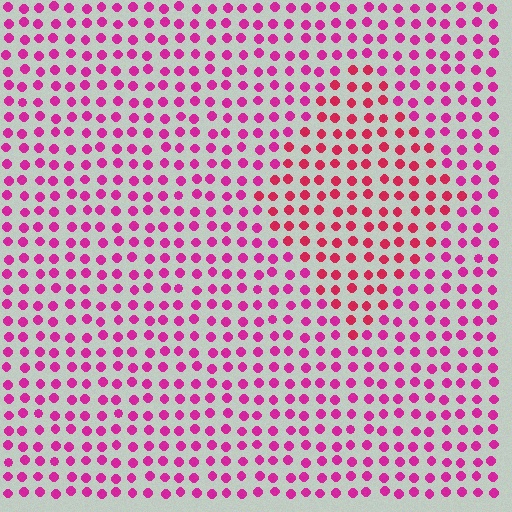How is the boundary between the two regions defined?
The boundary is defined purely by a slight shift in hue (about 25 degrees). Spacing, size, and orientation are identical on both sides.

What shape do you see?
I see a diamond.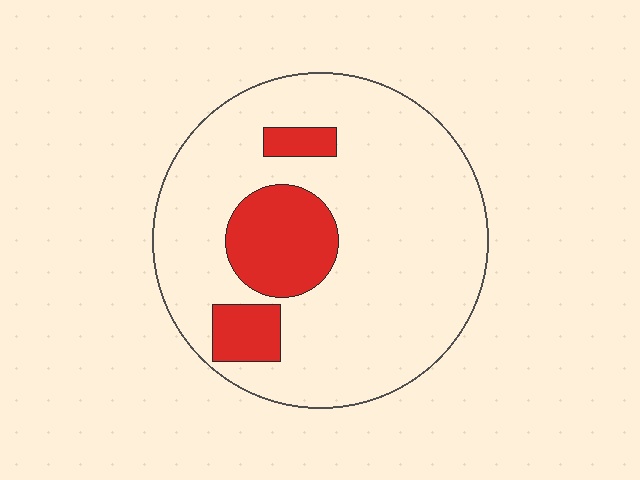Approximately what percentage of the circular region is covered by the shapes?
Approximately 20%.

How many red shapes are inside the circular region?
3.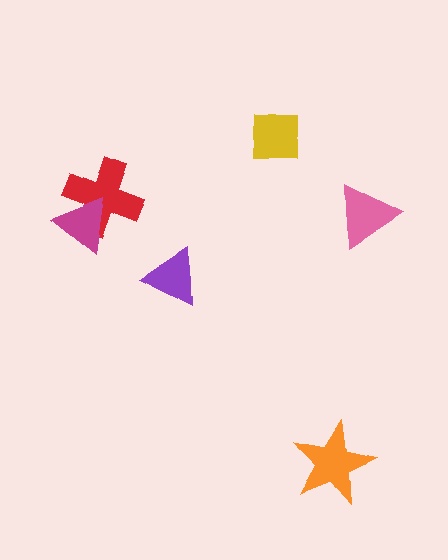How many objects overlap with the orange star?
0 objects overlap with the orange star.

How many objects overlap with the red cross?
1 object overlaps with the red cross.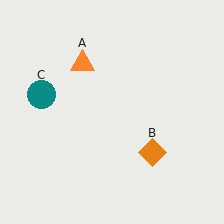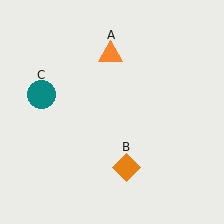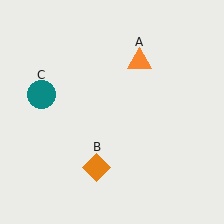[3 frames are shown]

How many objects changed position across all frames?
2 objects changed position: orange triangle (object A), orange diamond (object B).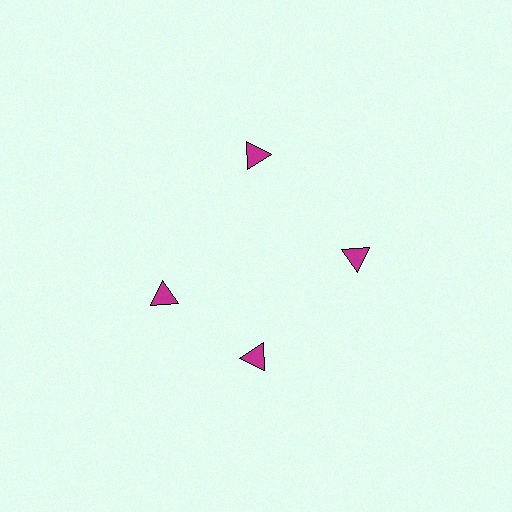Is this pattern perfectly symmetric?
No. The 4 magenta triangles are arranged in a ring, but one element near the 9 o'clock position is rotated out of alignment along the ring, breaking the 4-fold rotational symmetry.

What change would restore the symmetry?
The symmetry would be restored by rotating it back into even spacing with its neighbors so that all 4 triangles sit at equal angles and equal distance from the center.